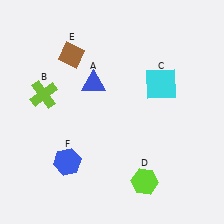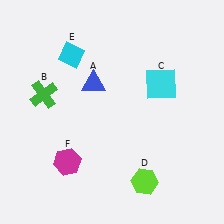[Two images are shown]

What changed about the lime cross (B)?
In Image 1, B is lime. In Image 2, it changed to green.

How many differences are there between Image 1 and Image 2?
There are 3 differences between the two images.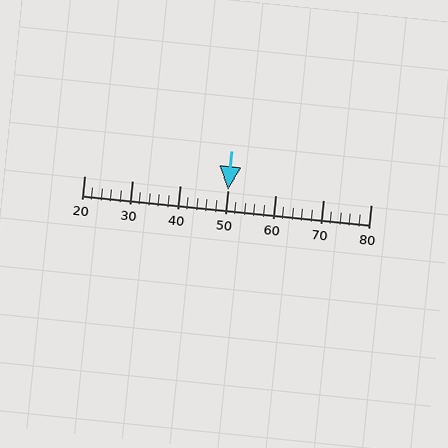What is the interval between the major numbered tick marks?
The major tick marks are spaced 10 units apart.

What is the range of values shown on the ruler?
The ruler shows values from 20 to 80.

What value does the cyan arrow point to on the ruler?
The cyan arrow points to approximately 50.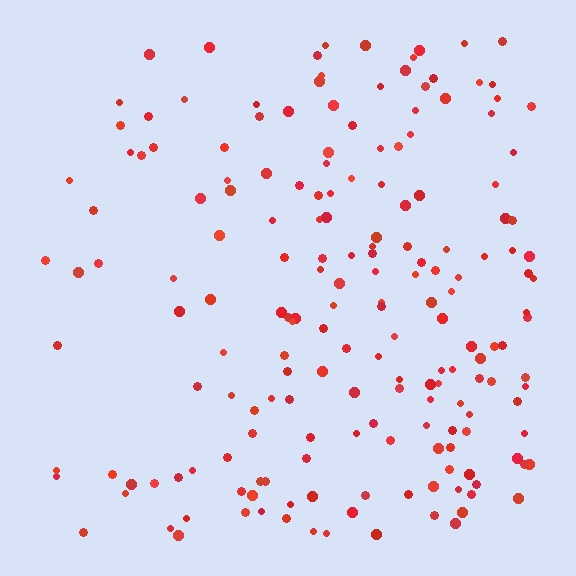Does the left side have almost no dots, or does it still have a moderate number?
Still a moderate number, just noticeably fewer than the right.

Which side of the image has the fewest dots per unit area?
The left.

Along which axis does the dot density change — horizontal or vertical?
Horizontal.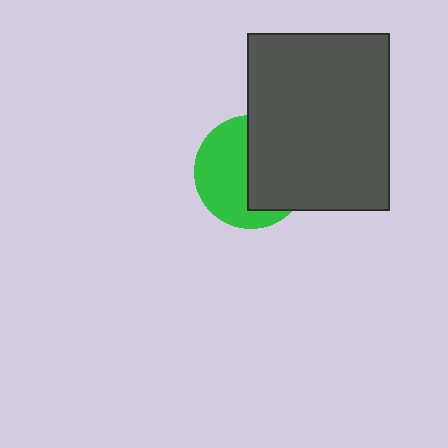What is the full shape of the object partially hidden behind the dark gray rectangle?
The partially hidden object is a green circle.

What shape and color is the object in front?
The object in front is a dark gray rectangle.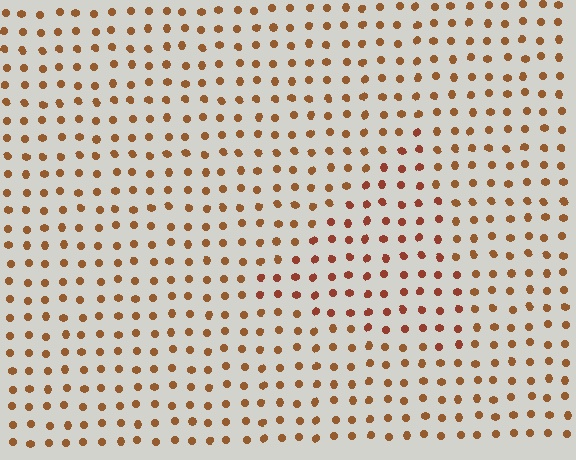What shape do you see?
I see a triangle.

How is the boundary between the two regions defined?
The boundary is defined purely by a slight shift in hue (about 18 degrees). Spacing, size, and orientation are identical on both sides.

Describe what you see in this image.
The image is filled with small brown elements in a uniform arrangement. A triangle-shaped region is visible where the elements are tinted to a slightly different hue, forming a subtle color boundary.